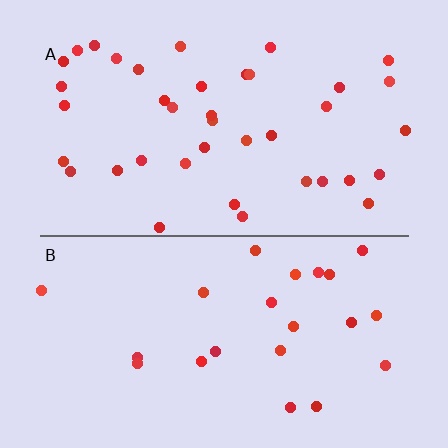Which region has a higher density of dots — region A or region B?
A (the top).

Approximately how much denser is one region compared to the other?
Approximately 1.7× — region A over region B.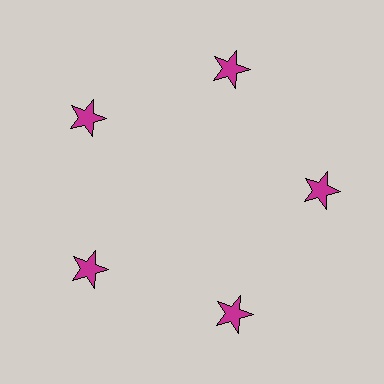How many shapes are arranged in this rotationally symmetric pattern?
There are 5 shapes, arranged in 5 groups of 1.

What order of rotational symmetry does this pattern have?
This pattern has 5-fold rotational symmetry.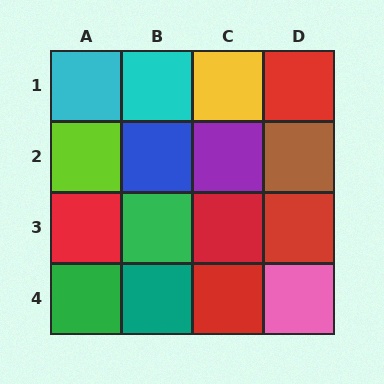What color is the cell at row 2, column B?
Blue.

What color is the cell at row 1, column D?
Red.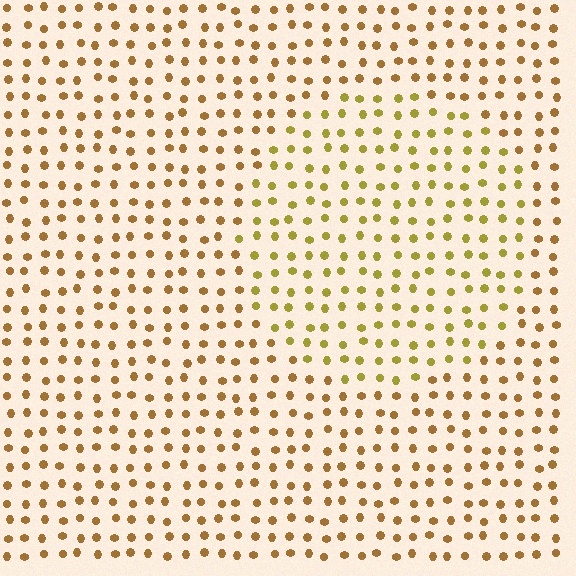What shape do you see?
I see a circle.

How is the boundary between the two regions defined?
The boundary is defined purely by a slight shift in hue (about 24 degrees). Spacing, size, and orientation are identical on both sides.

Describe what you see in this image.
The image is filled with small brown elements in a uniform arrangement. A circle-shaped region is visible where the elements are tinted to a slightly different hue, forming a subtle color boundary.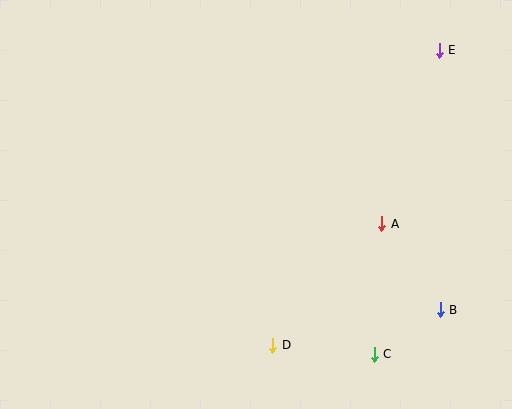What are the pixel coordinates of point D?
Point D is at (273, 345).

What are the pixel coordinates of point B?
Point B is at (440, 310).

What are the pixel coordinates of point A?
Point A is at (382, 224).